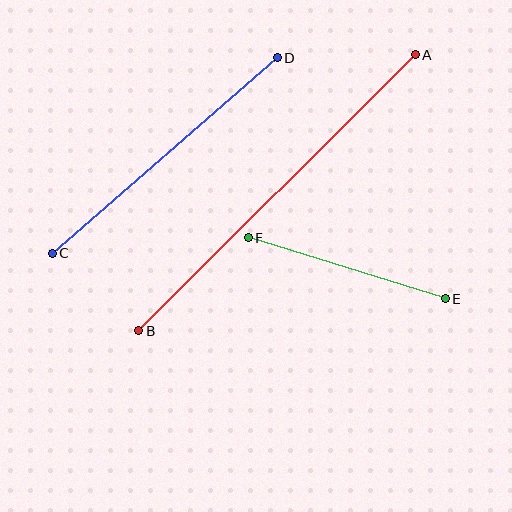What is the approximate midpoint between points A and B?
The midpoint is at approximately (277, 193) pixels.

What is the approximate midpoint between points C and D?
The midpoint is at approximately (165, 156) pixels.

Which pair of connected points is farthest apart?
Points A and B are farthest apart.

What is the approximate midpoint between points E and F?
The midpoint is at approximately (347, 268) pixels.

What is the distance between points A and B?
The distance is approximately 391 pixels.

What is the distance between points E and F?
The distance is approximately 206 pixels.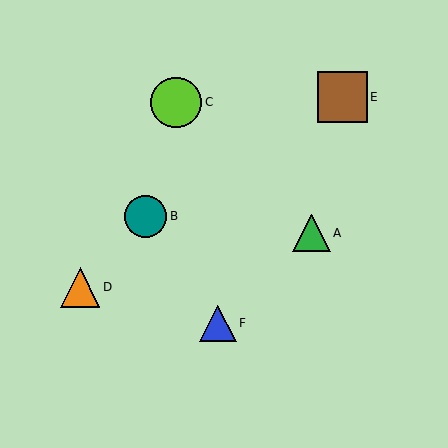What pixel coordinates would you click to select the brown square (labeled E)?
Click at (342, 97) to select the brown square E.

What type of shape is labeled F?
Shape F is a blue triangle.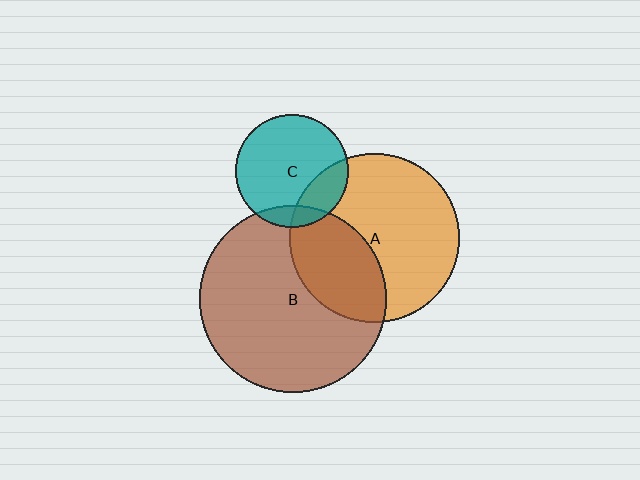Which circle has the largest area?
Circle B (brown).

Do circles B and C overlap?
Yes.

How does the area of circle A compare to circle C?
Approximately 2.2 times.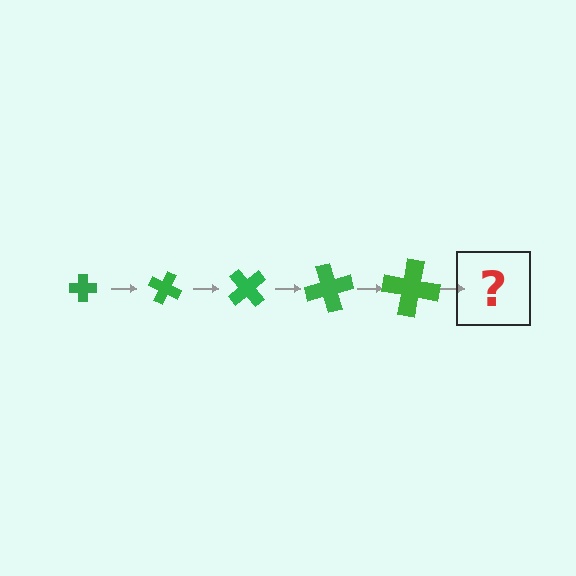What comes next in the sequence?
The next element should be a cross, larger than the previous one and rotated 125 degrees from the start.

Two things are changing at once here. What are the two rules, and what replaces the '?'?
The two rules are that the cross grows larger each step and it rotates 25 degrees each step. The '?' should be a cross, larger than the previous one and rotated 125 degrees from the start.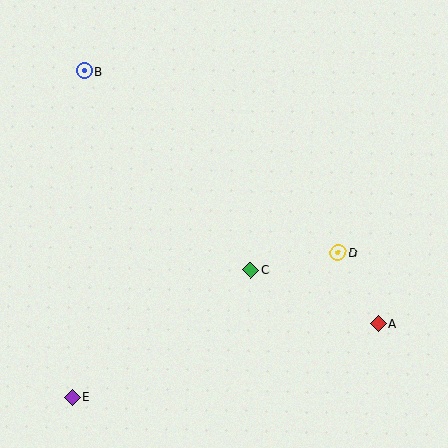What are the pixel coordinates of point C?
Point C is at (251, 270).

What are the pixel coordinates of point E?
Point E is at (72, 397).